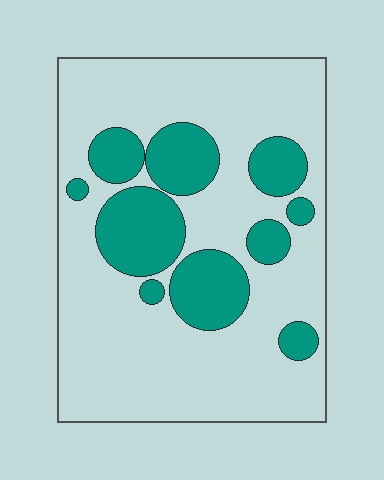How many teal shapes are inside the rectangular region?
10.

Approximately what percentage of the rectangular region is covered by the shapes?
Approximately 25%.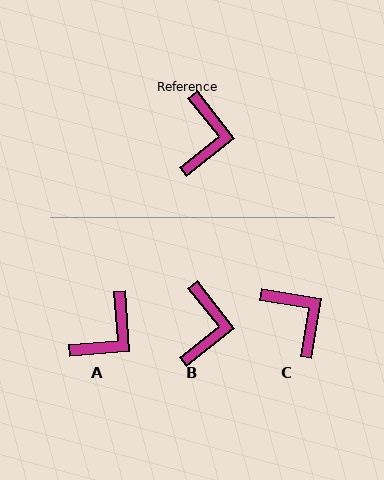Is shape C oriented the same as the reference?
No, it is off by about 42 degrees.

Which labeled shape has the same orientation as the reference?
B.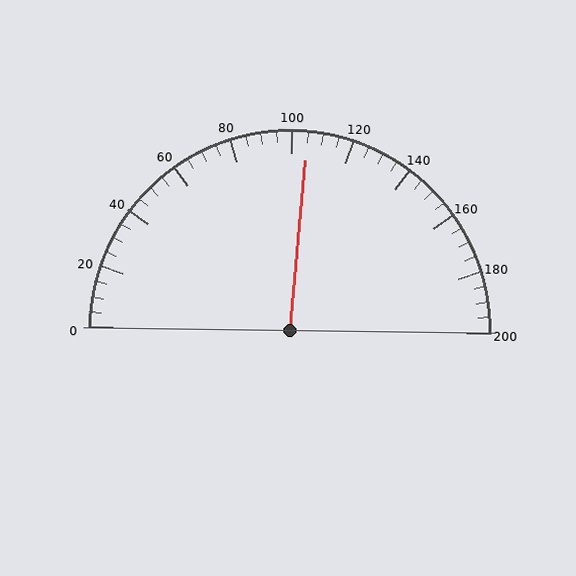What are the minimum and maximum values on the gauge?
The gauge ranges from 0 to 200.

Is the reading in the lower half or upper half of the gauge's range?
The reading is in the upper half of the range (0 to 200).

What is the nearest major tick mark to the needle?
The nearest major tick mark is 100.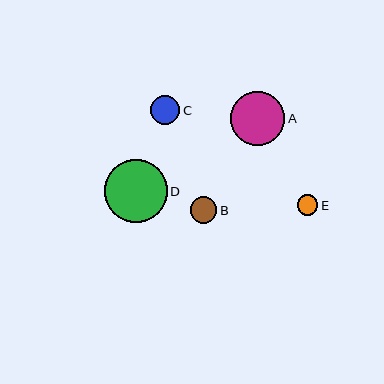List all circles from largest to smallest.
From largest to smallest: D, A, C, B, E.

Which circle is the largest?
Circle D is the largest with a size of approximately 62 pixels.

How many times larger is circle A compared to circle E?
Circle A is approximately 2.6 times the size of circle E.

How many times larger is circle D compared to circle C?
Circle D is approximately 2.2 times the size of circle C.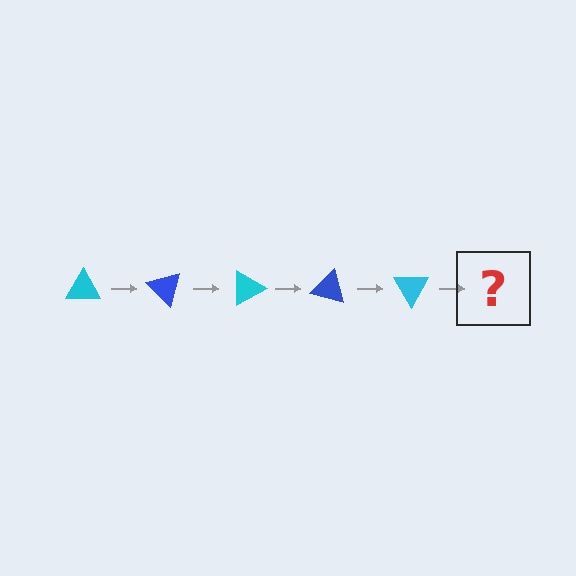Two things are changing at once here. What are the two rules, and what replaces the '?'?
The two rules are that it rotates 45 degrees each step and the color cycles through cyan and blue. The '?' should be a blue triangle, rotated 225 degrees from the start.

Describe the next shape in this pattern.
It should be a blue triangle, rotated 225 degrees from the start.